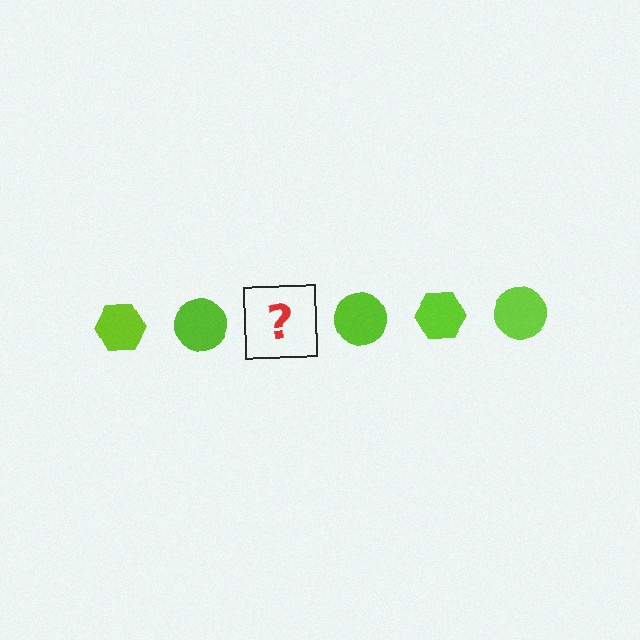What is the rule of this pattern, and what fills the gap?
The rule is that the pattern cycles through hexagon, circle shapes in lime. The gap should be filled with a lime hexagon.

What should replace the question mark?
The question mark should be replaced with a lime hexagon.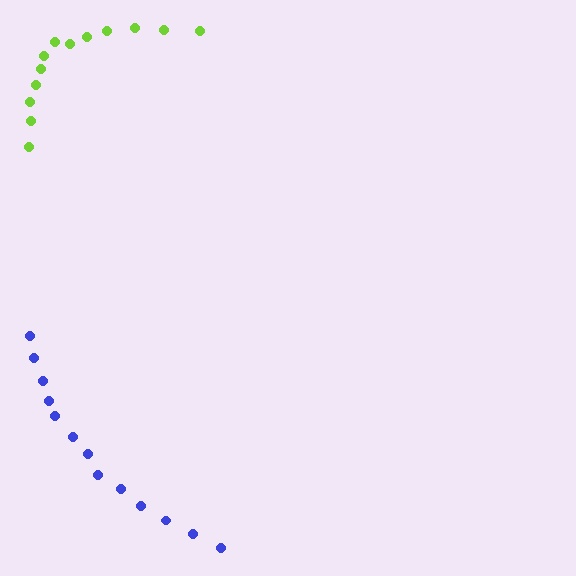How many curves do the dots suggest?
There are 2 distinct paths.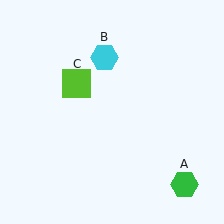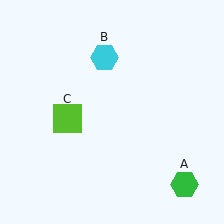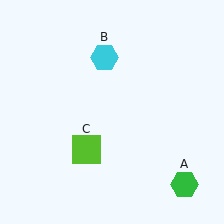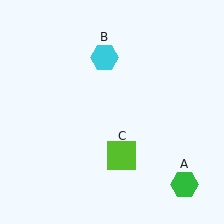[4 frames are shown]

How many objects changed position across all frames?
1 object changed position: lime square (object C).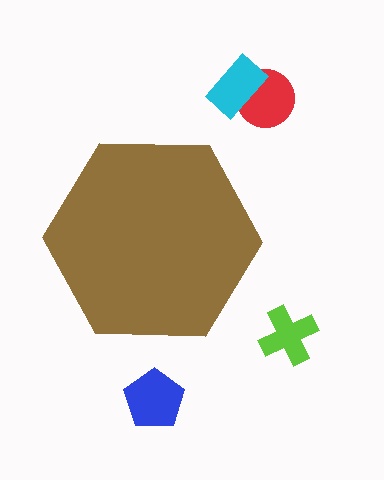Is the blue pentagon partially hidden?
No, the blue pentagon is fully visible.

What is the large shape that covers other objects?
A brown hexagon.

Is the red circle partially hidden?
No, the red circle is fully visible.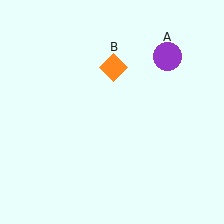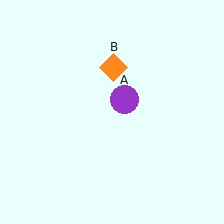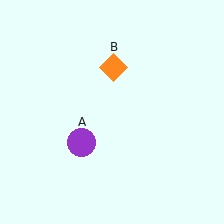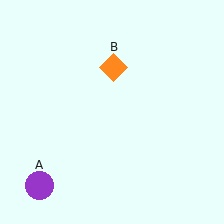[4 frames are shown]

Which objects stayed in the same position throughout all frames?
Orange diamond (object B) remained stationary.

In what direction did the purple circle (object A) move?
The purple circle (object A) moved down and to the left.